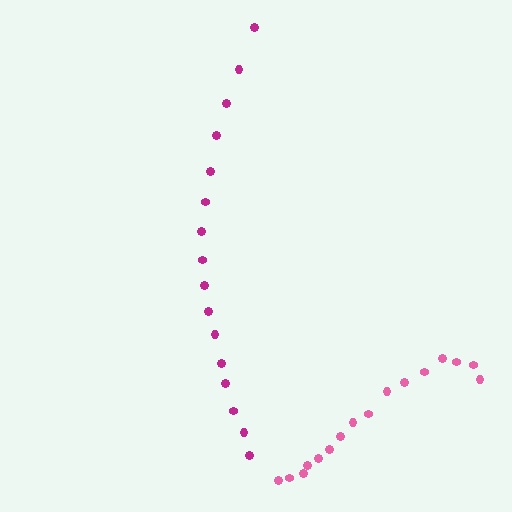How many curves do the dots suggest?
There are 2 distinct paths.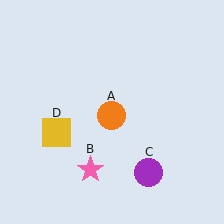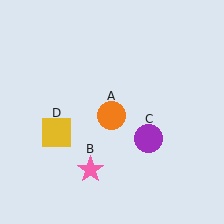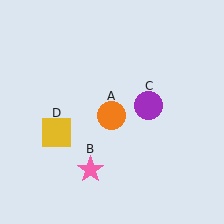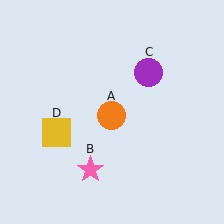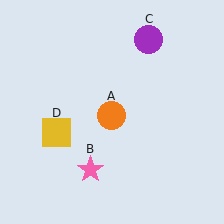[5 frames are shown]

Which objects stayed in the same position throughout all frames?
Orange circle (object A) and pink star (object B) and yellow square (object D) remained stationary.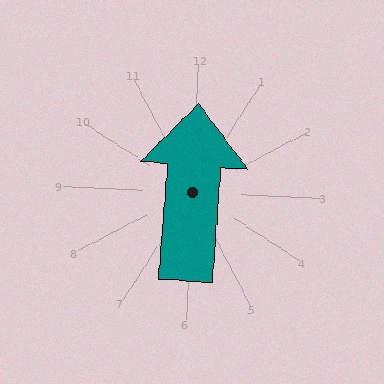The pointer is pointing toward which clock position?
Roughly 12 o'clock.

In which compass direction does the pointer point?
North.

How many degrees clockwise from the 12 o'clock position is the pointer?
Approximately 2 degrees.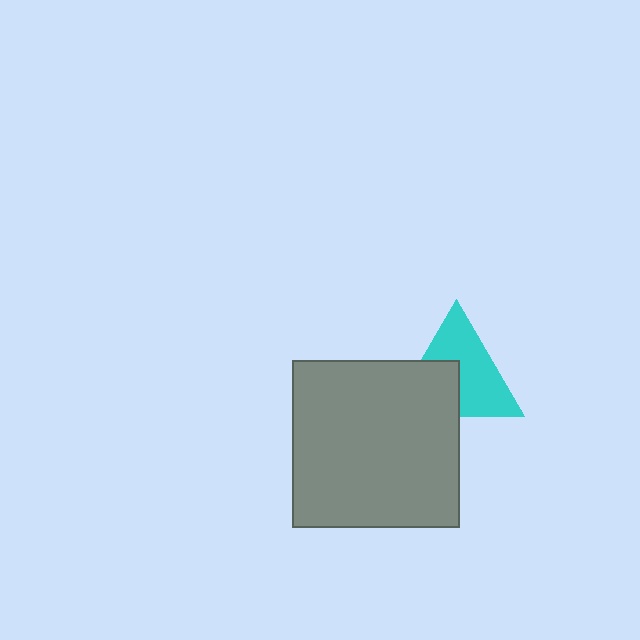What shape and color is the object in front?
The object in front is a gray square.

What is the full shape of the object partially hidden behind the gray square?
The partially hidden object is a cyan triangle.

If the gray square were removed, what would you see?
You would see the complete cyan triangle.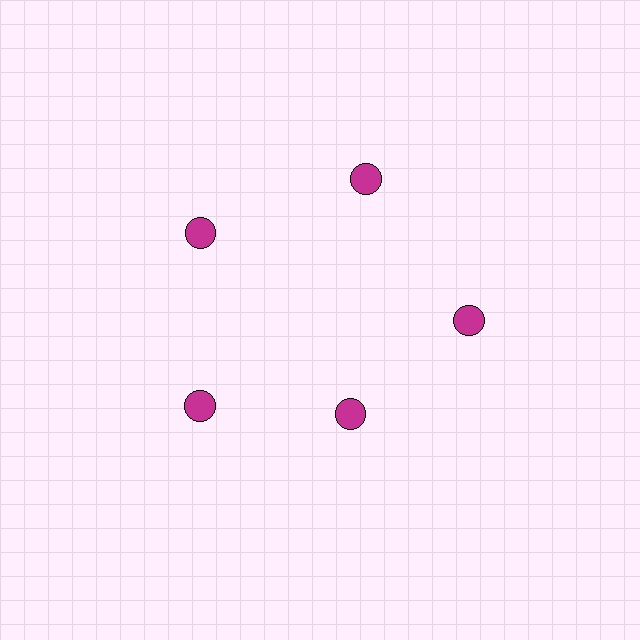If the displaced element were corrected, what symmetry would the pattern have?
It would have 5-fold rotational symmetry — the pattern would map onto itself every 72 degrees.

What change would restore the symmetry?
The symmetry would be restored by moving it outward, back onto the ring so that all 5 circles sit at equal angles and equal distance from the center.